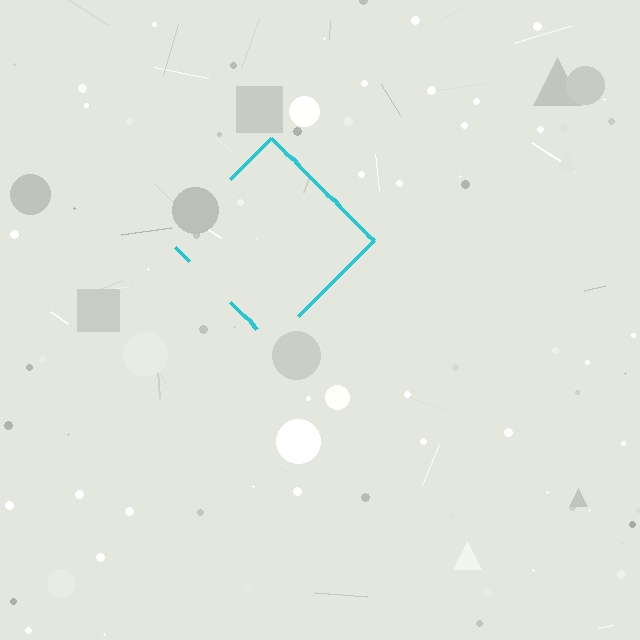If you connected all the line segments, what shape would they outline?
They would outline a diamond.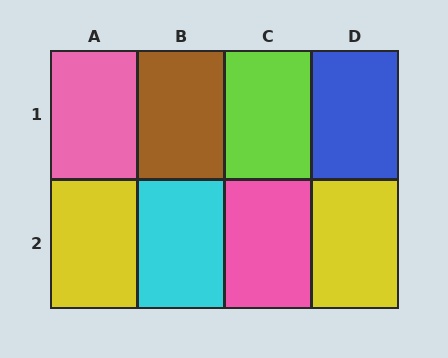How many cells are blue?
1 cell is blue.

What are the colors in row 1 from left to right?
Pink, brown, lime, blue.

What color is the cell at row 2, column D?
Yellow.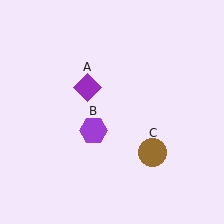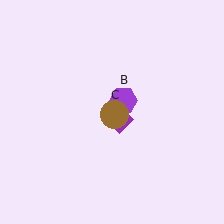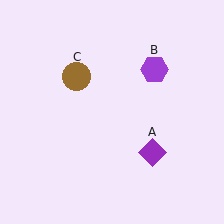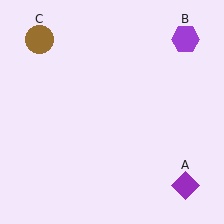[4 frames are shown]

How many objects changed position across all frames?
3 objects changed position: purple diamond (object A), purple hexagon (object B), brown circle (object C).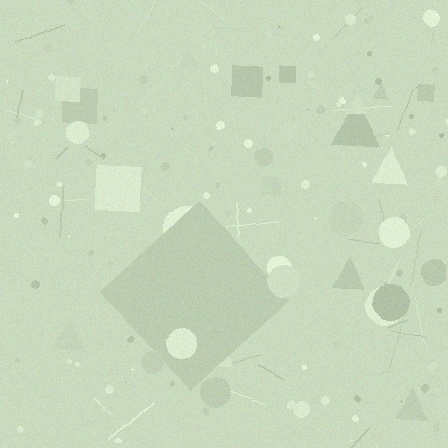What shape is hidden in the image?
A diamond is hidden in the image.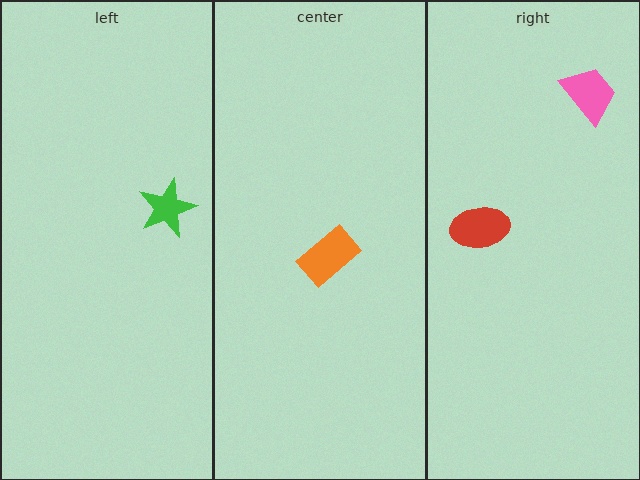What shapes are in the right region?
The pink trapezoid, the red ellipse.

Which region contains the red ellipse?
The right region.